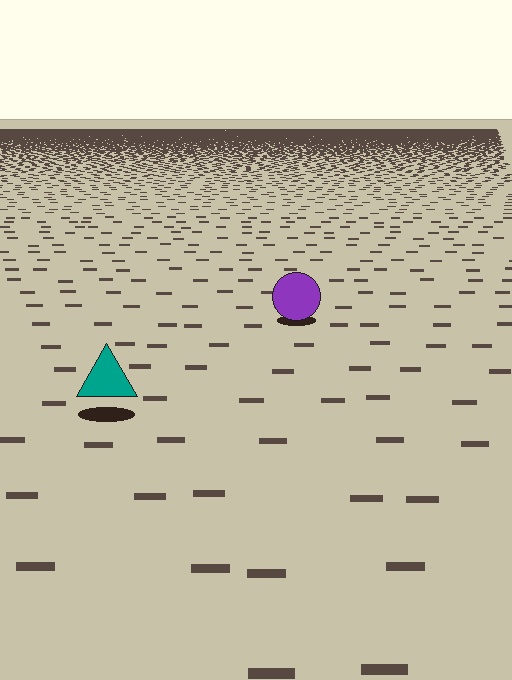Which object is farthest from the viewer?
The purple circle is farthest from the viewer. It appears smaller and the ground texture around it is denser.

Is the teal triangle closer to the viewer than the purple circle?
Yes. The teal triangle is closer — you can tell from the texture gradient: the ground texture is coarser near it.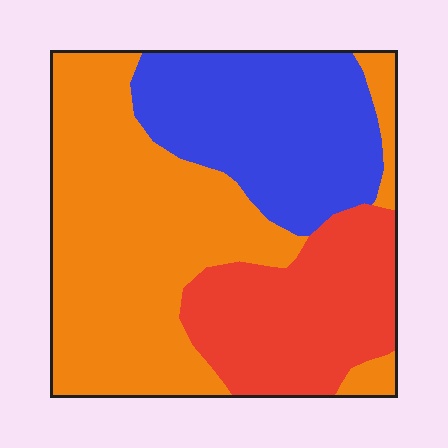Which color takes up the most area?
Orange, at roughly 50%.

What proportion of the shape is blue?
Blue takes up about one quarter (1/4) of the shape.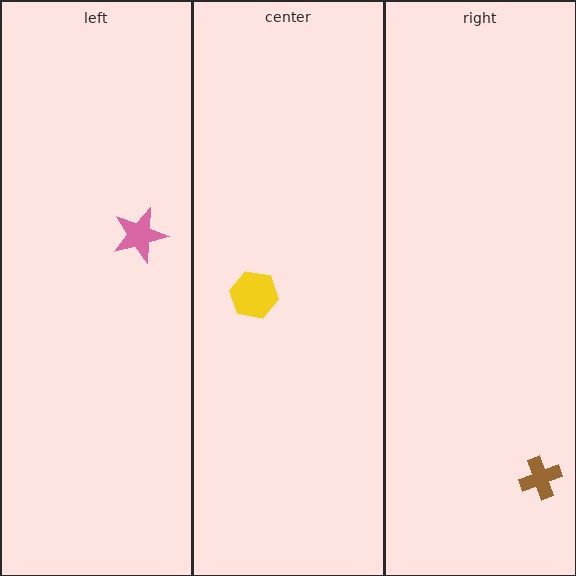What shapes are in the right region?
The brown cross.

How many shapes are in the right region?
1.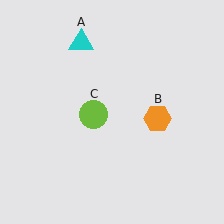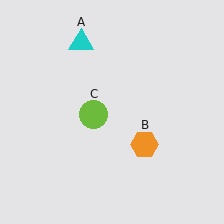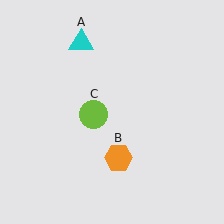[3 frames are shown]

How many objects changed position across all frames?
1 object changed position: orange hexagon (object B).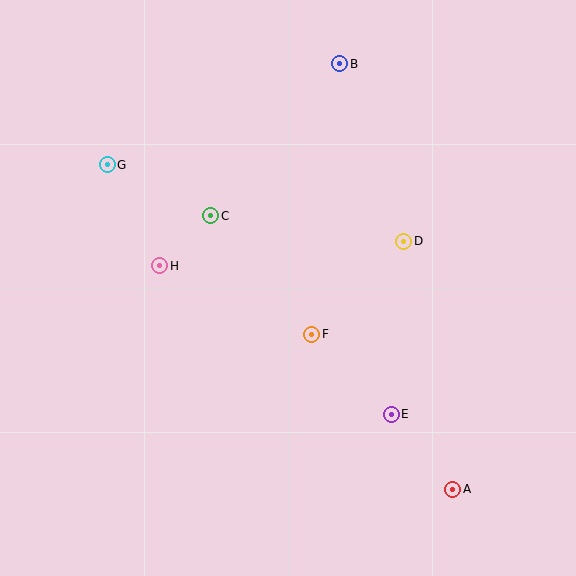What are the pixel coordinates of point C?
Point C is at (211, 216).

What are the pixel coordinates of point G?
Point G is at (107, 165).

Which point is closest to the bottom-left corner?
Point H is closest to the bottom-left corner.